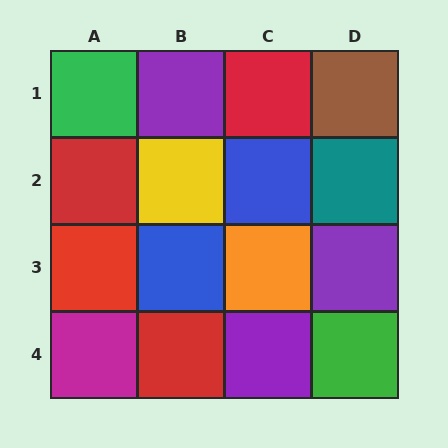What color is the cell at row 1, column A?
Green.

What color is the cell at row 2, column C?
Blue.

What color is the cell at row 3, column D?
Purple.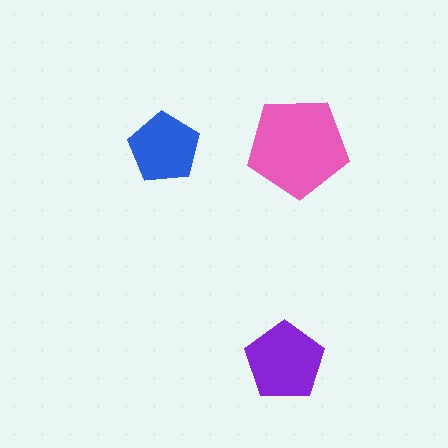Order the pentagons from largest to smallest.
the pink one, the purple one, the blue one.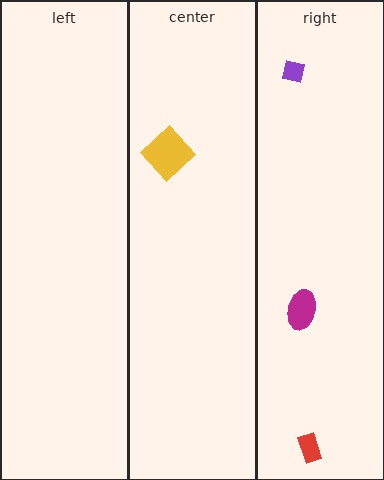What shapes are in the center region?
The yellow diamond.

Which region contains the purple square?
The right region.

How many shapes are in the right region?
3.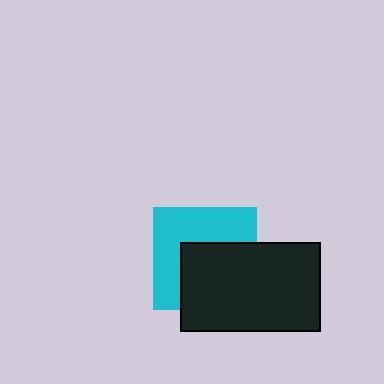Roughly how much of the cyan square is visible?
About half of it is visible (roughly 50%).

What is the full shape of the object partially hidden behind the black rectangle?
The partially hidden object is a cyan square.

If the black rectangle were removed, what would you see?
You would see the complete cyan square.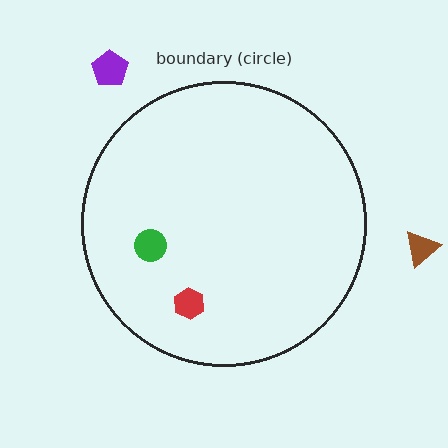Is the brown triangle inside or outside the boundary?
Outside.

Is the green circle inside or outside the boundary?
Inside.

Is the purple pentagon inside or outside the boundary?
Outside.